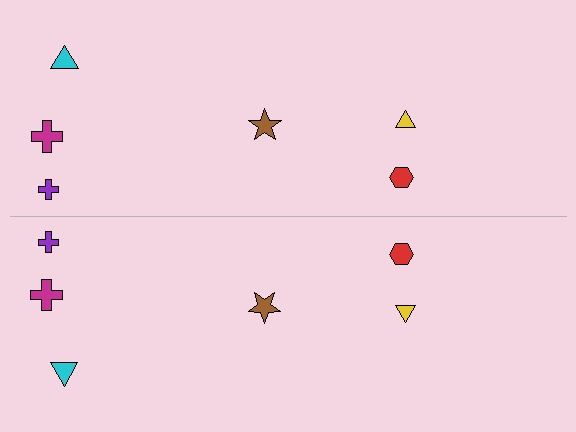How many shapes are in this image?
There are 12 shapes in this image.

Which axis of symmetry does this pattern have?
The pattern has a horizontal axis of symmetry running through the center of the image.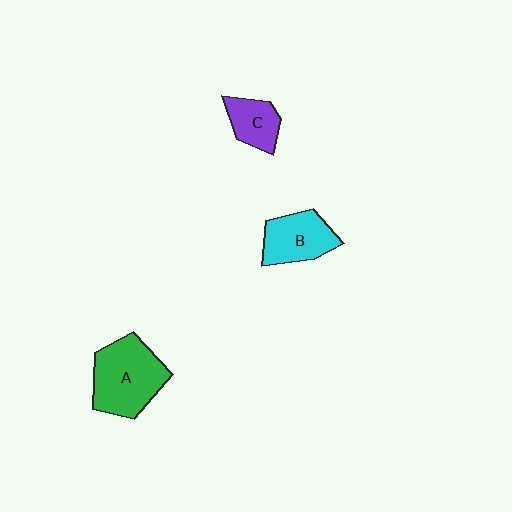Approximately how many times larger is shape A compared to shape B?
Approximately 1.5 times.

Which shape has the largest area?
Shape A (green).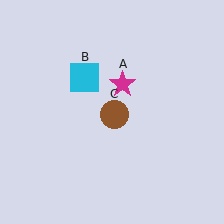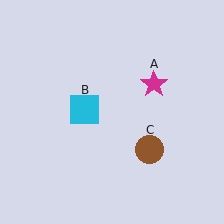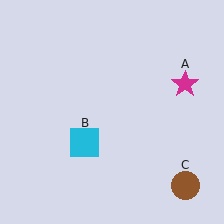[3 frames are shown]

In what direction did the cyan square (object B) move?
The cyan square (object B) moved down.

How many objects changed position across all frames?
3 objects changed position: magenta star (object A), cyan square (object B), brown circle (object C).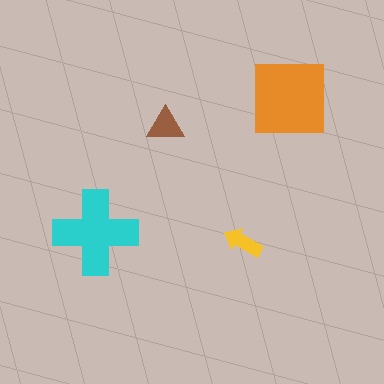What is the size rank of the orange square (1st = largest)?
1st.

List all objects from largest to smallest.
The orange square, the cyan cross, the brown triangle, the yellow arrow.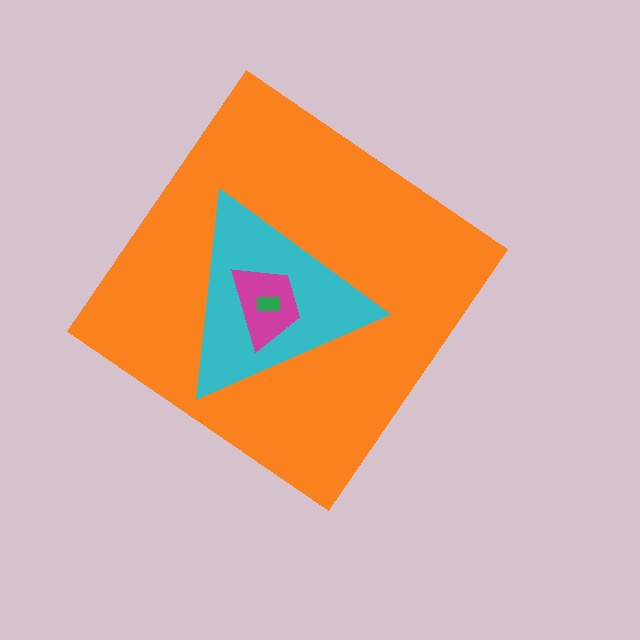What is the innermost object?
The green rectangle.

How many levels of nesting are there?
4.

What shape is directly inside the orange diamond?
The cyan triangle.